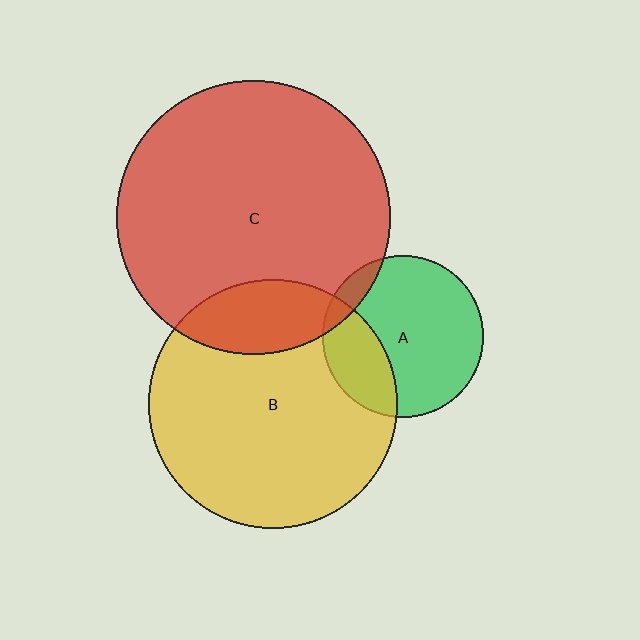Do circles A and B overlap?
Yes.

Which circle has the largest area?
Circle C (red).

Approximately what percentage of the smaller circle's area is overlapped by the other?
Approximately 25%.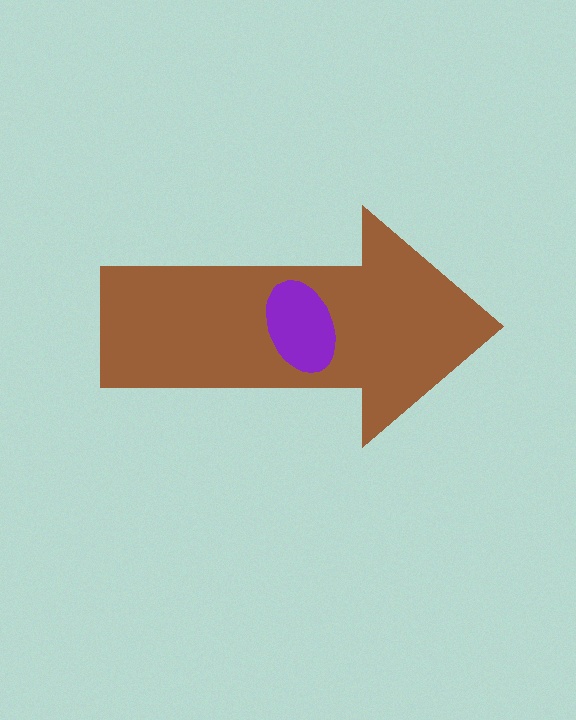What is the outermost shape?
The brown arrow.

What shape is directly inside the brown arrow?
The purple ellipse.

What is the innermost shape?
The purple ellipse.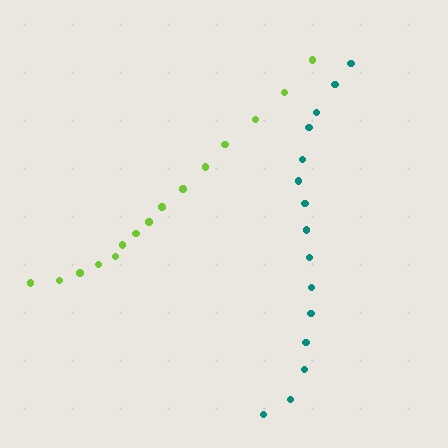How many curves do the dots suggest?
There are 2 distinct paths.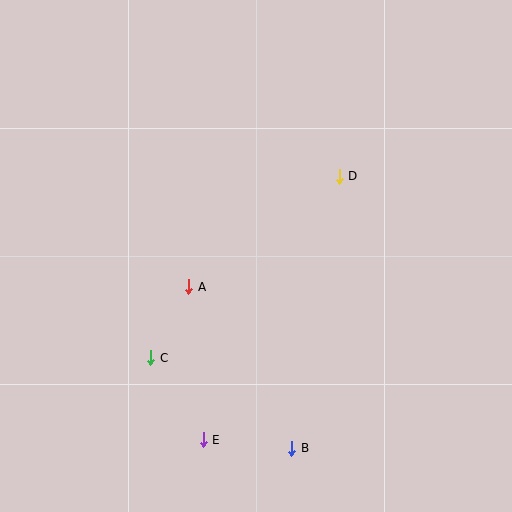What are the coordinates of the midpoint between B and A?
The midpoint between B and A is at (240, 368).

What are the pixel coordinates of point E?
Point E is at (203, 440).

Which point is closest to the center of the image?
Point A at (189, 287) is closest to the center.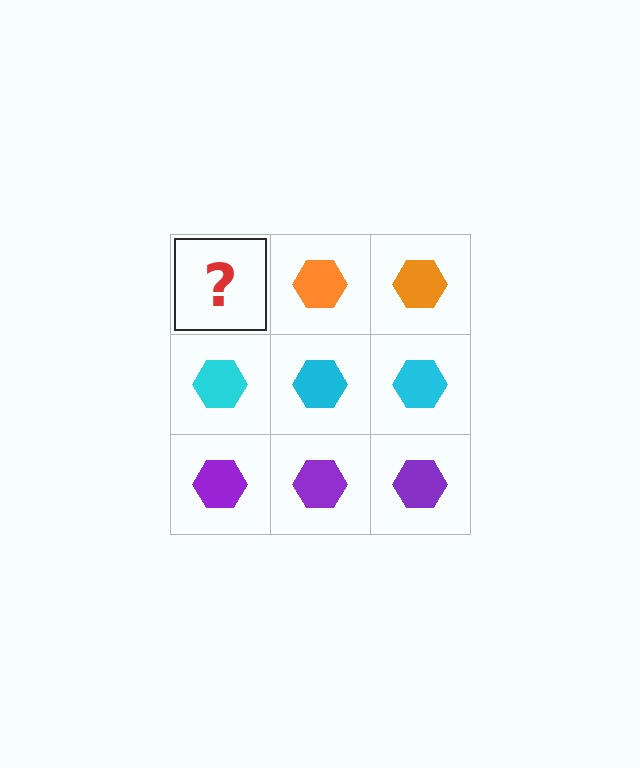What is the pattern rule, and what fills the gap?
The rule is that each row has a consistent color. The gap should be filled with an orange hexagon.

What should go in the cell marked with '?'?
The missing cell should contain an orange hexagon.